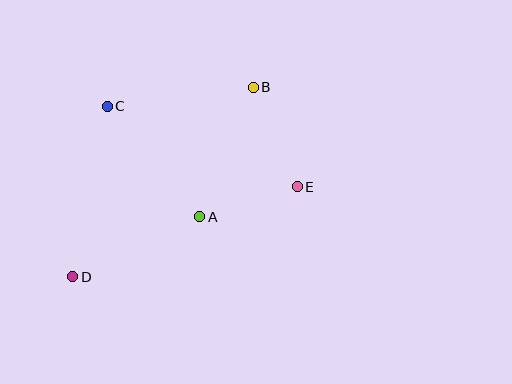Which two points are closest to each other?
Points A and E are closest to each other.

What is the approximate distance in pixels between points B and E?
The distance between B and E is approximately 109 pixels.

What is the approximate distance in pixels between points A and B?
The distance between A and B is approximately 140 pixels.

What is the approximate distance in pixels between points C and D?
The distance between C and D is approximately 174 pixels.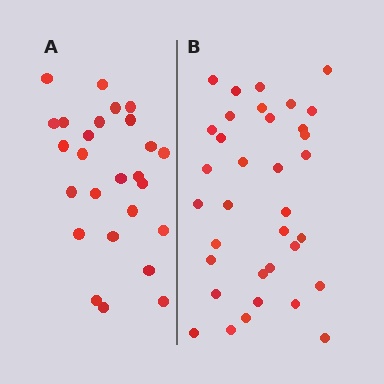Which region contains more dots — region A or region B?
Region B (the right region) has more dots.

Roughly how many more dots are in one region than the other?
Region B has roughly 8 or so more dots than region A.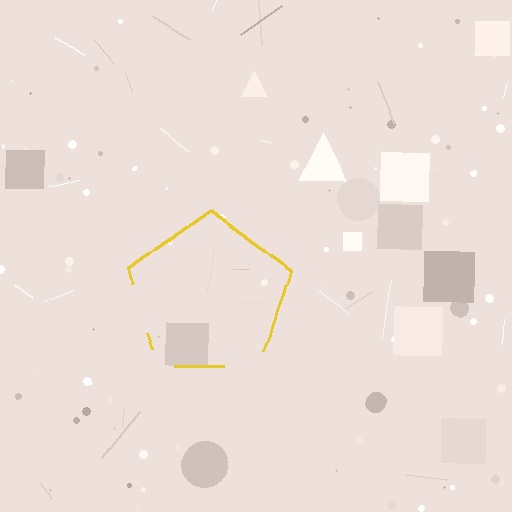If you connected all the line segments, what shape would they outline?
They would outline a pentagon.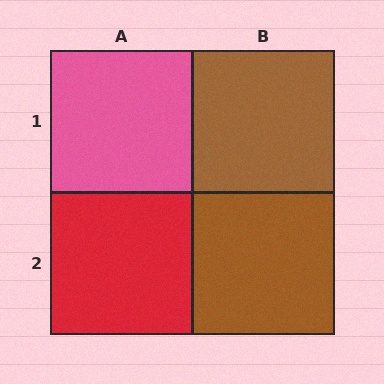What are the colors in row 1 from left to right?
Pink, brown.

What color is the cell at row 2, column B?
Brown.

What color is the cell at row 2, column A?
Red.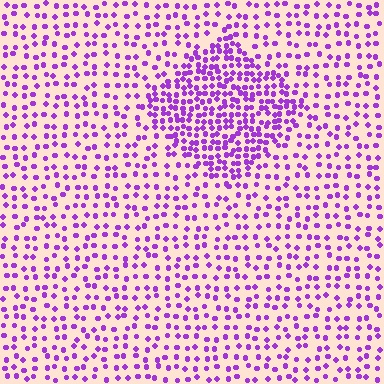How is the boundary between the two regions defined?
The boundary is defined by a change in element density (approximately 2.1x ratio). All elements are the same color, size, and shape.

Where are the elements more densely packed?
The elements are more densely packed inside the diamond boundary.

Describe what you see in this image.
The image contains small purple elements arranged at two different densities. A diamond-shaped region is visible where the elements are more densely packed than the surrounding area.